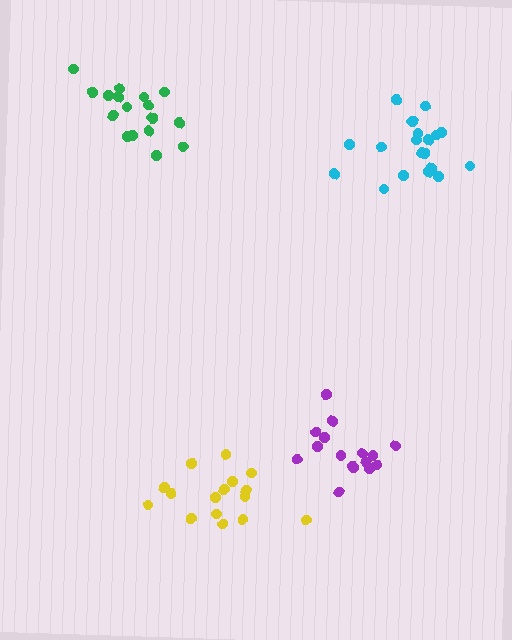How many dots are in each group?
Group 1: 20 dots, Group 2: 16 dots, Group 3: 16 dots, Group 4: 18 dots (70 total).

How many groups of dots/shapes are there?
There are 4 groups.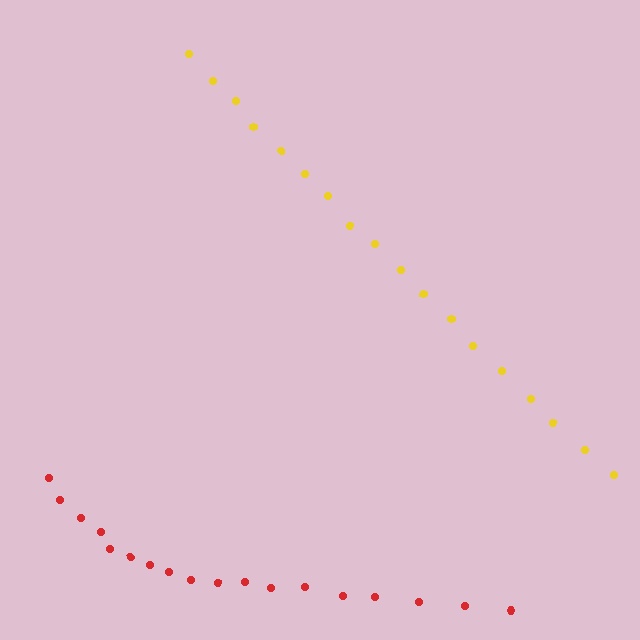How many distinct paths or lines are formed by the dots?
There are 2 distinct paths.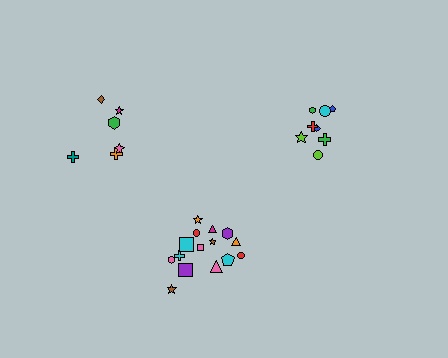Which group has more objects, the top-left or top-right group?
The top-right group.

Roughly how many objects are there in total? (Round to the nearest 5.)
Roughly 30 objects in total.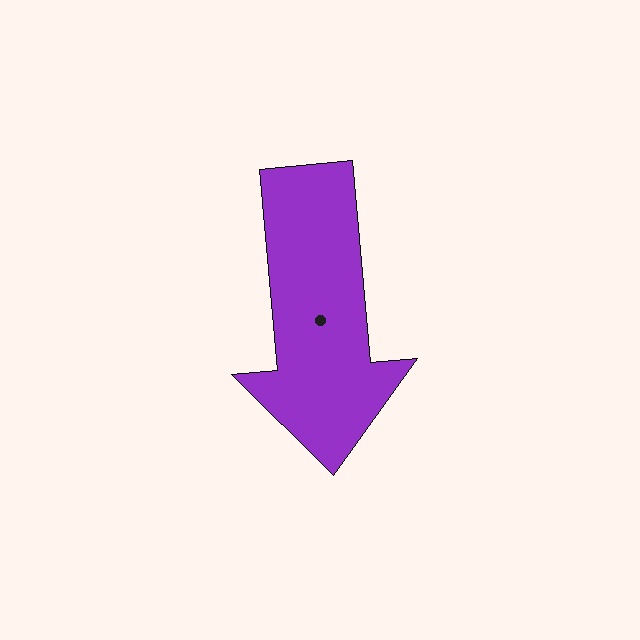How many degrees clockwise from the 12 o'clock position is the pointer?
Approximately 175 degrees.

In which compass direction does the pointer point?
South.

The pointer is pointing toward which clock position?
Roughly 6 o'clock.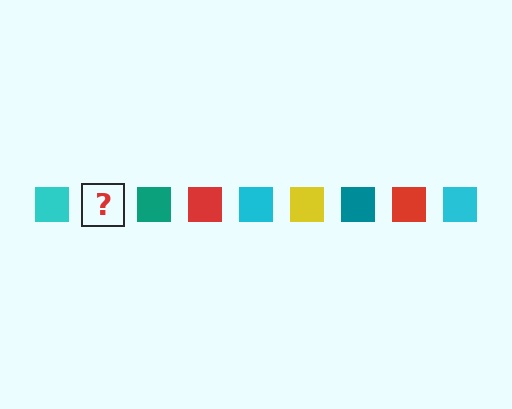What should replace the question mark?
The question mark should be replaced with a yellow square.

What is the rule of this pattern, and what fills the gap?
The rule is that the pattern cycles through cyan, yellow, teal, red squares. The gap should be filled with a yellow square.